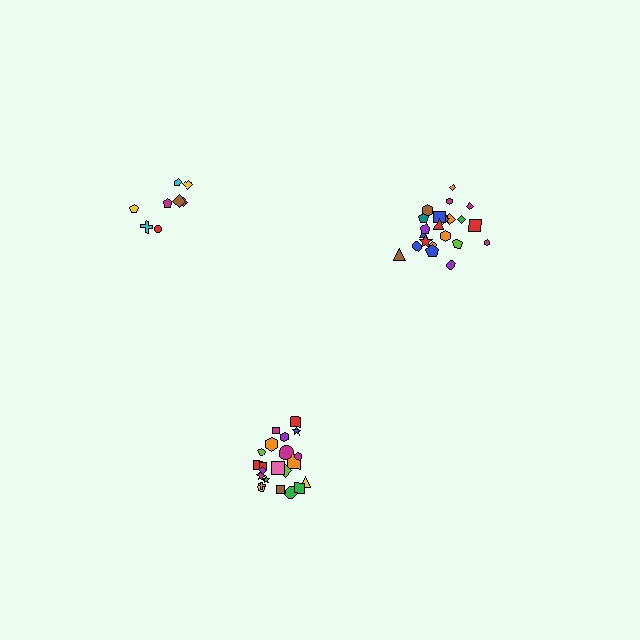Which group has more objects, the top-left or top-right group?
The top-right group.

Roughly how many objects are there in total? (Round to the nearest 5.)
Roughly 50 objects in total.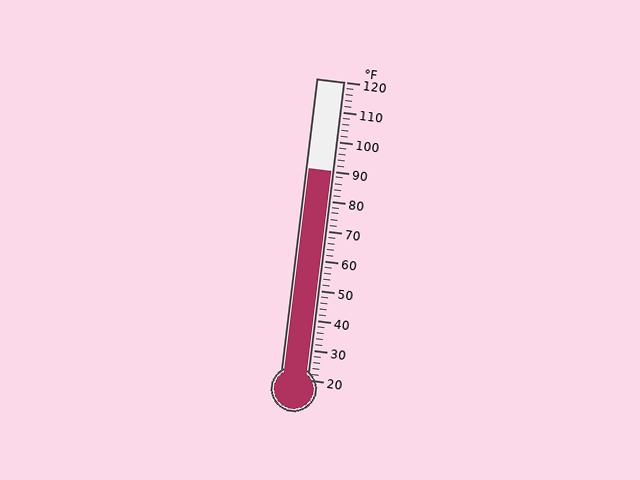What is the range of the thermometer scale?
The thermometer scale ranges from 20°F to 120°F.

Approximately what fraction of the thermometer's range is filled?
The thermometer is filled to approximately 70% of its range.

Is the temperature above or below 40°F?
The temperature is above 40°F.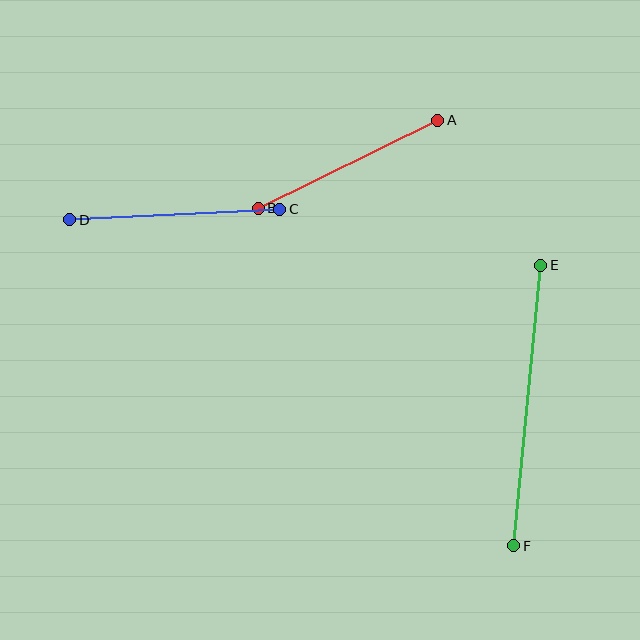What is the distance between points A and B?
The distance is approximately 200 pixels.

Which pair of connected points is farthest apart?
Points E and F are farthest apart.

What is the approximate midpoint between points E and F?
The midpoint is at approximately (527, 405) pixels.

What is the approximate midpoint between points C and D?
The midpoint is at approximately (175, 214) pixels.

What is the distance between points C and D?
The distance is approximately 210 pixels.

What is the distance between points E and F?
The distance is approximately 282 pixels.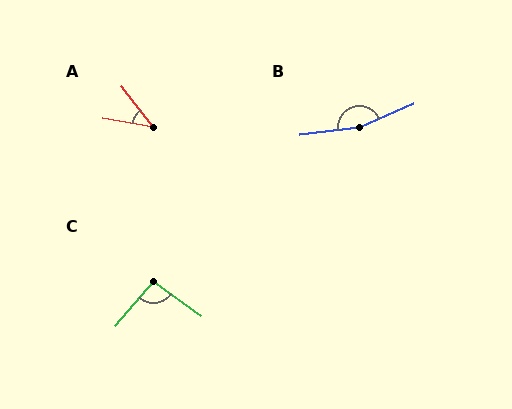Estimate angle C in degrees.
Approximately 95 degrees.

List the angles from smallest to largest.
A (43°), C (95°), B (164°).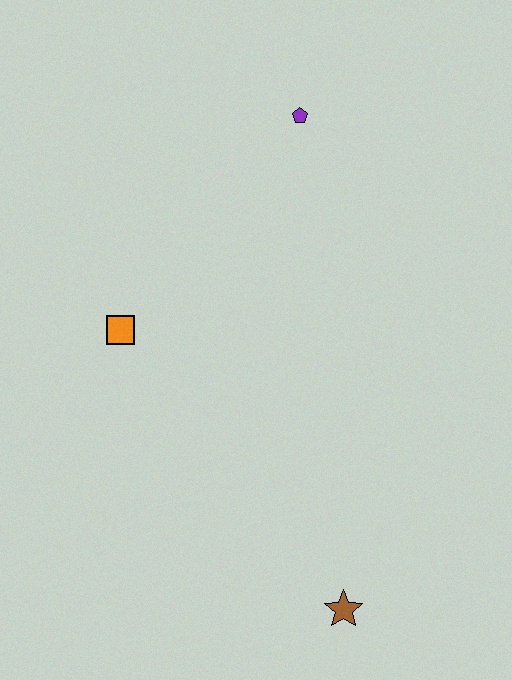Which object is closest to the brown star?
The orange square is closest to the brown star.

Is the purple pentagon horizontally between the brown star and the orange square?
Yes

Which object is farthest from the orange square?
The brown star is farthest from the orange square.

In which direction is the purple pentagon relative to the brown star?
The purple pentagon is above the brown star.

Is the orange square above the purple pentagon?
No